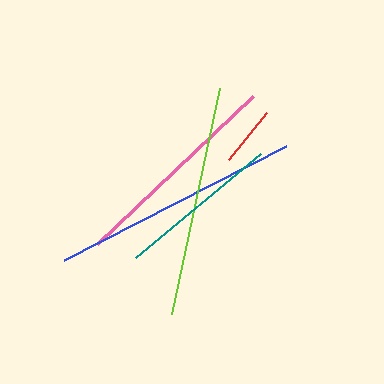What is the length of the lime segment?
The lime segment is approximately 231 pixels long.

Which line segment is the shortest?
The red line is the shortest at approximately 61 pixels.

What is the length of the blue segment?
The blue segment is approximately 249 pixels long.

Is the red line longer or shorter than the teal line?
The teal line is longer than the red line.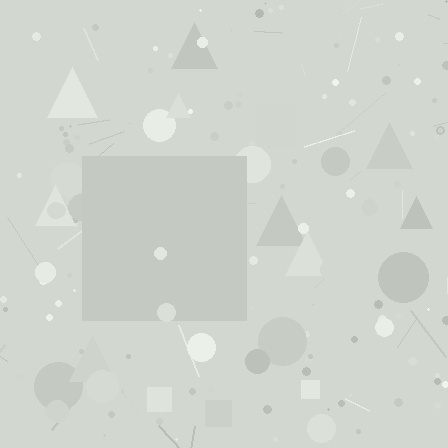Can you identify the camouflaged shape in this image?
The camouflaged shape is a square.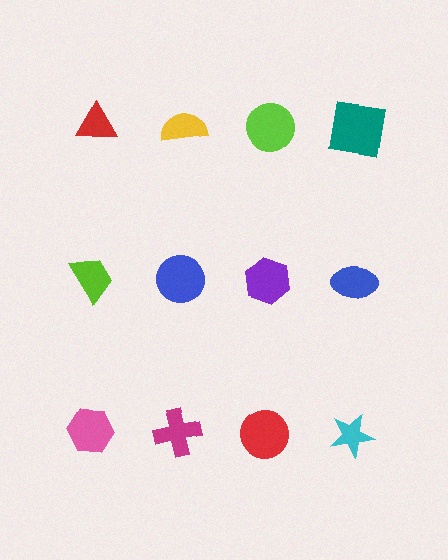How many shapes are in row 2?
4 shapes.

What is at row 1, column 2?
A yellow semicircle.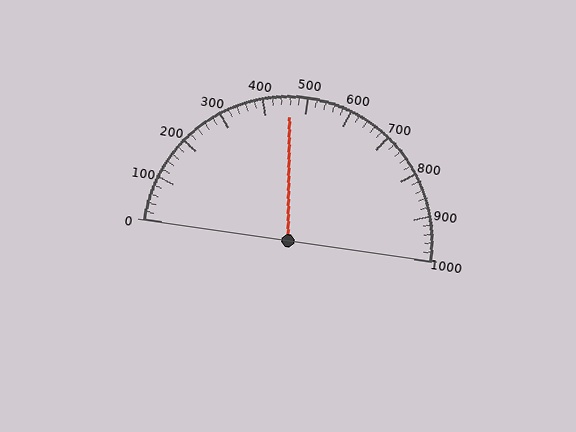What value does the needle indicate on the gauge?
The needle indicates approximately 460.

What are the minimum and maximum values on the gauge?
The gauge ranges from 0 to 1000.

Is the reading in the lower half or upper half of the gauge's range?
The reading is in the lower half of the range (0 to 1000).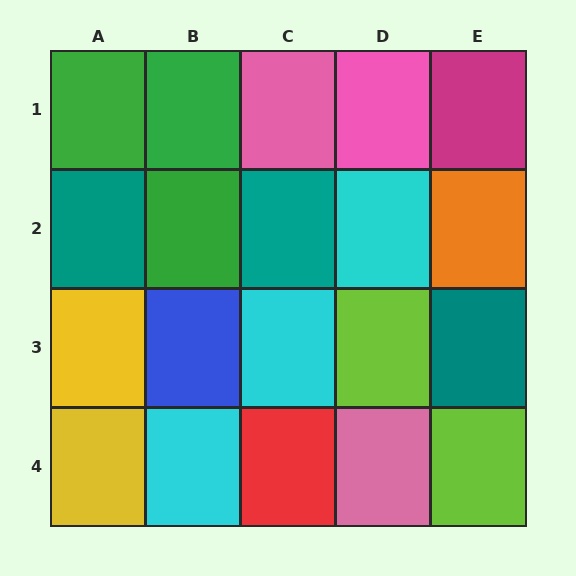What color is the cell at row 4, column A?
Yellow.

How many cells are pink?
3 cells are pink.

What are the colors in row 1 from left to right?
Green, green, pink, pink, magenta.